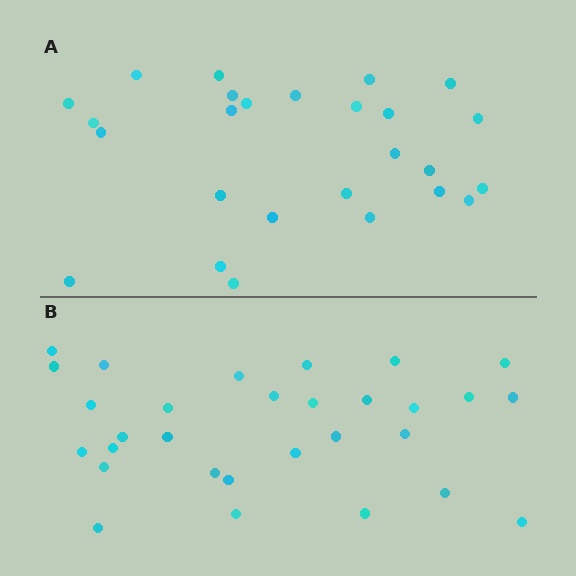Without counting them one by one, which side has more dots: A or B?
Region B (the bottom region) has more dots.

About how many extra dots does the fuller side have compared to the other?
Region B has about 4 more dots than region A.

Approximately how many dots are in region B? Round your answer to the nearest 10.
About 30 dots.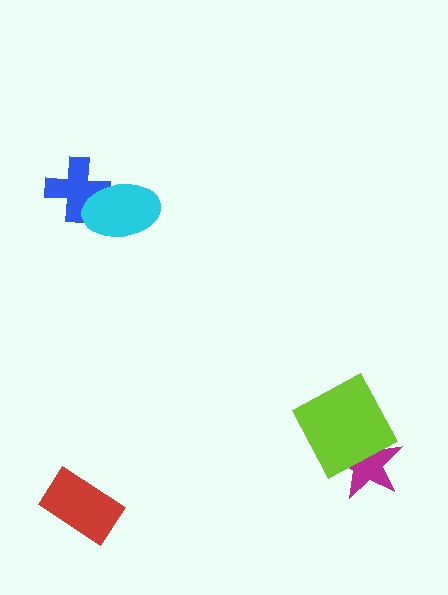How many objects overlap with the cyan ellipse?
1 object overlaps with the cyan ellipse.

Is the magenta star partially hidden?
Yes, it is partially covered by another shape.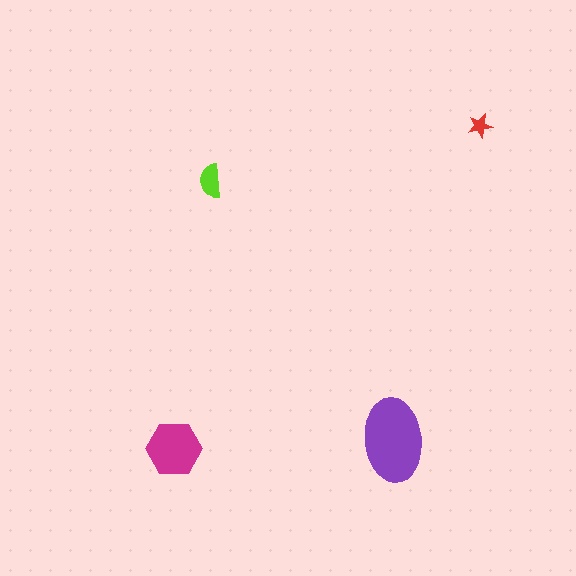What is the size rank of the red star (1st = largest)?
4th.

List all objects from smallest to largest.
The red star, the lime semicircle, the magenta hexagon, the purple ellipse.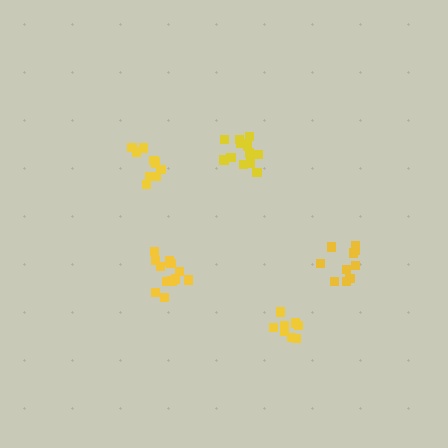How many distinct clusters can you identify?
There are 5 distinct clusters.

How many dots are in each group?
Group 1: 9 dots, Group 2: 13 dots, Group 3: 10 dots, Group 4: 12 dots, Group 5: 8 dots (52 total).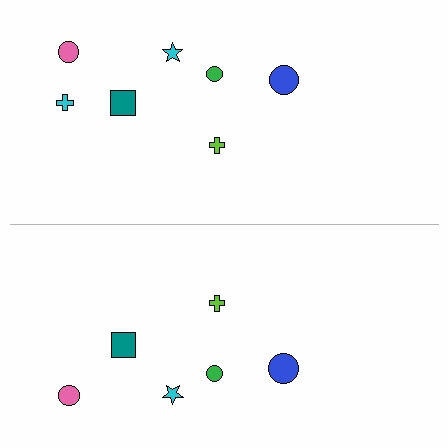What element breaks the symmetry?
A cyan cross is missing from the bottom side.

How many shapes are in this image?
There are 13 shapes in this image.